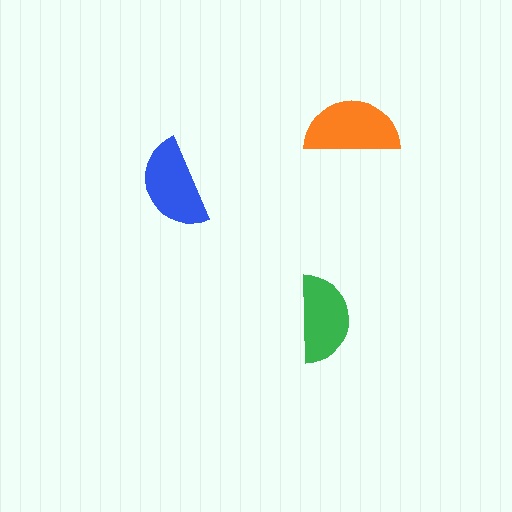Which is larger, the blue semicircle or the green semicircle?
The blue one.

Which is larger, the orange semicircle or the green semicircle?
The orange one.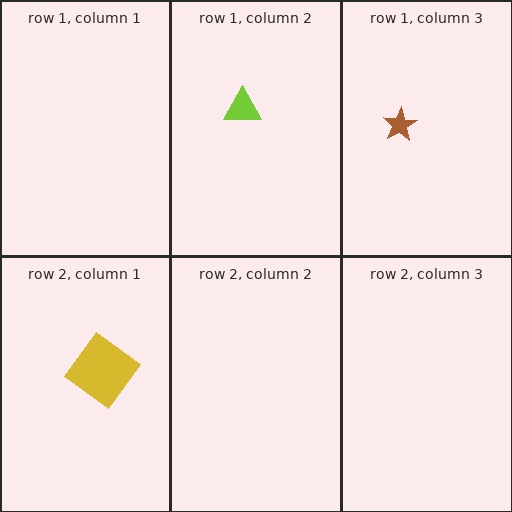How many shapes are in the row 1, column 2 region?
1.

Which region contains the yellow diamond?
The row 2, column 1 region.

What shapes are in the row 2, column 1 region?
The yellow diamond.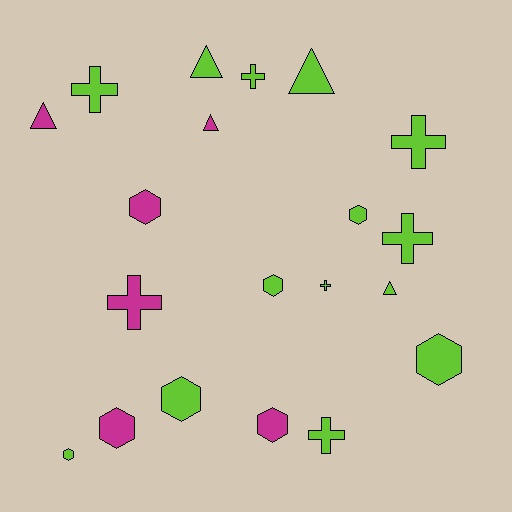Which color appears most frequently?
Lime, with 14 objects.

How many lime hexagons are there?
There are 5 lime hexagons.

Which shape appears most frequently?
Hexagon, with 8 objects.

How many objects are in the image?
There are 20 objects.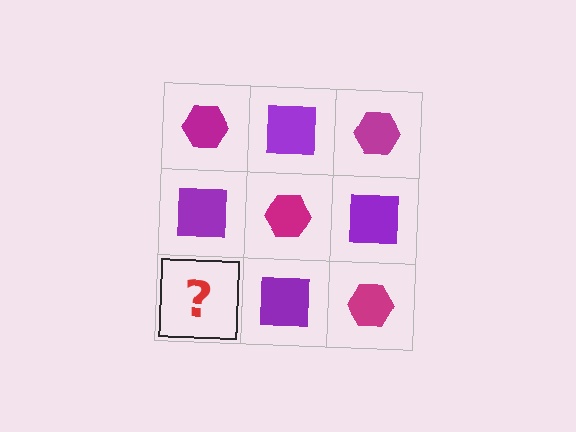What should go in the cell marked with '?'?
The missing cell should contain a magenta hexagon.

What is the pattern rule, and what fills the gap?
The rule is that it alternates magenta hexagon and purple square in a checkerboard pattern. The gap should be filled with a magenta hexagon.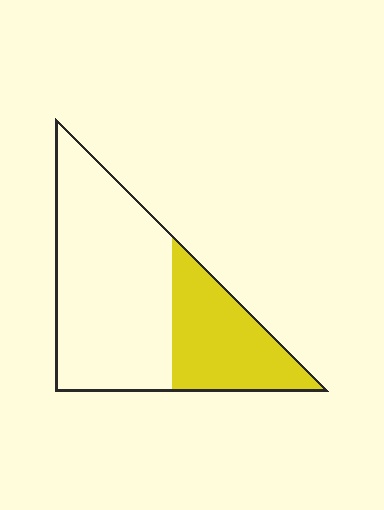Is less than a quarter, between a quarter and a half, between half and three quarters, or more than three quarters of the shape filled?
Between a quarter and a half.